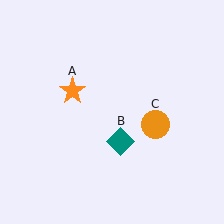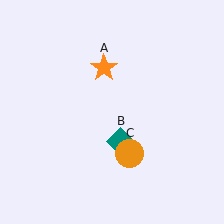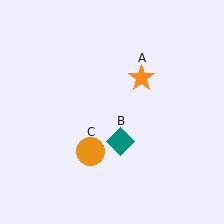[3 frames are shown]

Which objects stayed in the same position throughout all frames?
Teal diamond (object B) remained stationary.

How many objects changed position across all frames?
2 objects changed position: orange star (object A), orange circle (object C).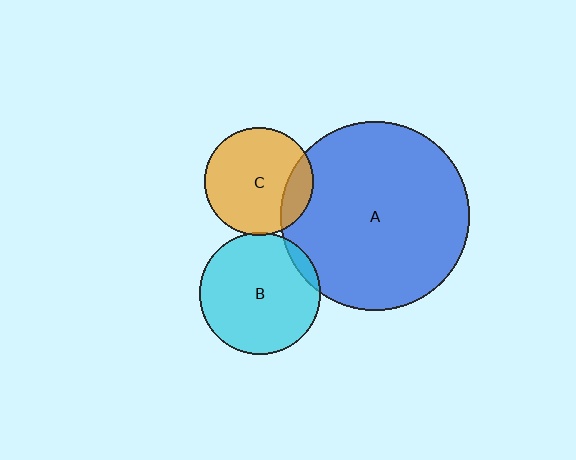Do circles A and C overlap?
Yes.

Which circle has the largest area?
Circle A (blue).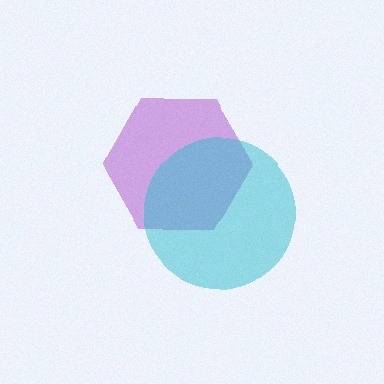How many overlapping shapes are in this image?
There are 2 overlapping shapes in the image.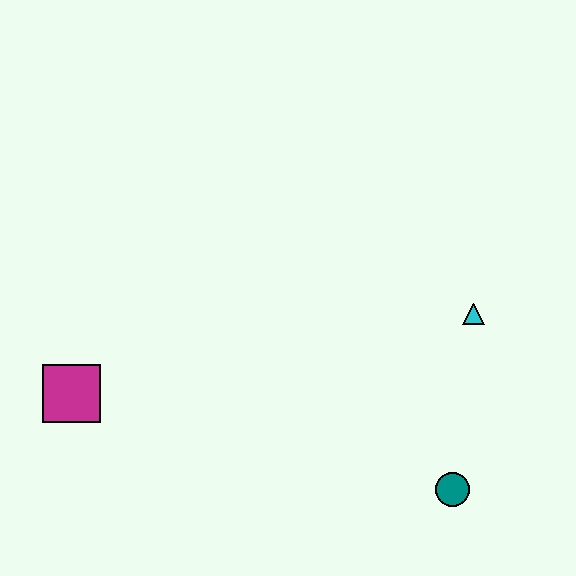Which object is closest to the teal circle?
The cyan triangle is closest to the teal circle.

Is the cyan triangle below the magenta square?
No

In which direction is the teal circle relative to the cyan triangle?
The teal circle is below the cyan triangle.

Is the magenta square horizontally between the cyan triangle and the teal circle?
No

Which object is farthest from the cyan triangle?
The magenta square is farthest from the cyan triangle.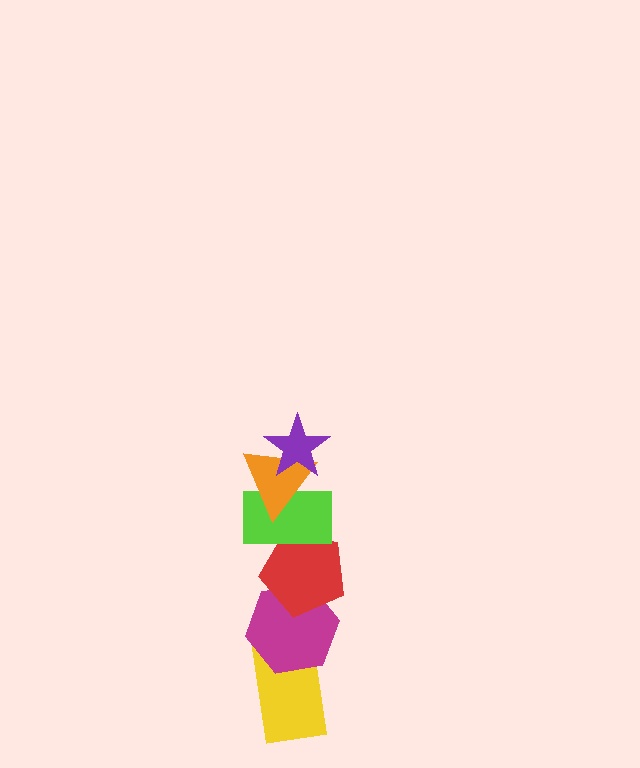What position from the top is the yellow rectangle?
The yellow rectangle is 6th from the top.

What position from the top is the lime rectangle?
The lime rectangle is 3rd from the top.